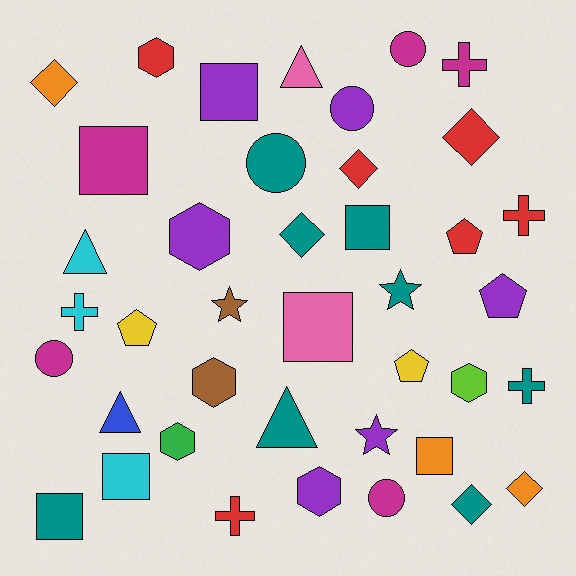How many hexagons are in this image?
There are 6 hexagons.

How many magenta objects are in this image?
There are 5 magenta objects.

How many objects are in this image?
There are 40 objects.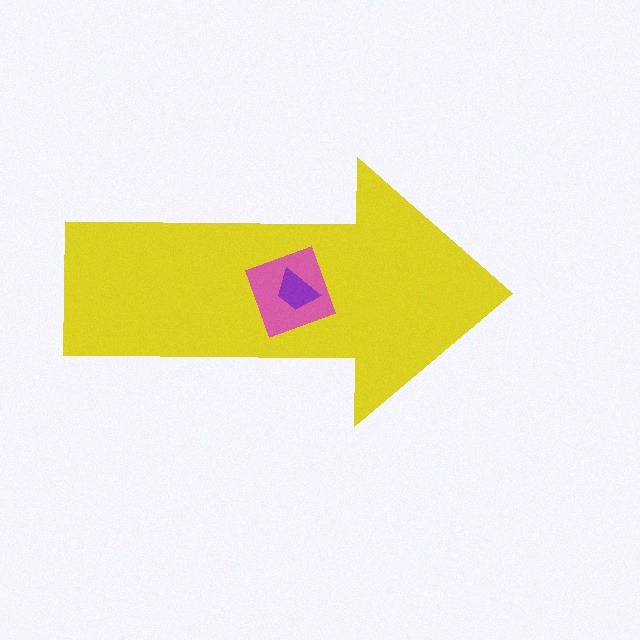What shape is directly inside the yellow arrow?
The pink diamond.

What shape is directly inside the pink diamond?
The purple trapezoid.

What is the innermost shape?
The purple trapezoid.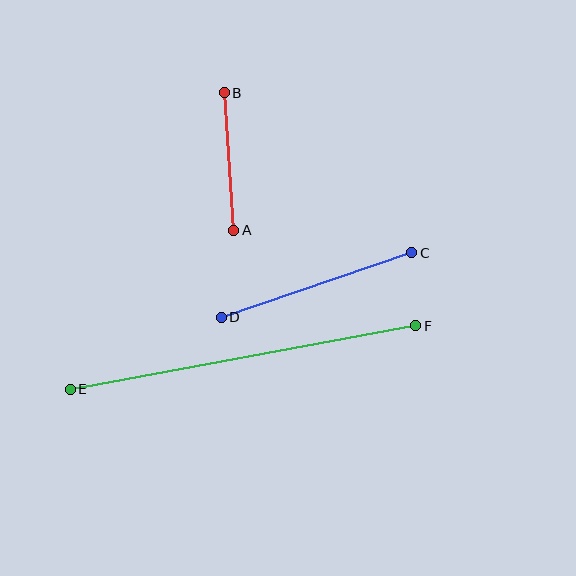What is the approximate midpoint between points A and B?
The midpoint is at approximately (229, 161) pixels.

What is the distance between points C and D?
The distance is approximately 201 pixels.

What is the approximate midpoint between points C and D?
The midpoint is at approximately (317, 285) pixels.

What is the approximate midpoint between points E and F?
The midpoint is at approximately (243, 357) pixels.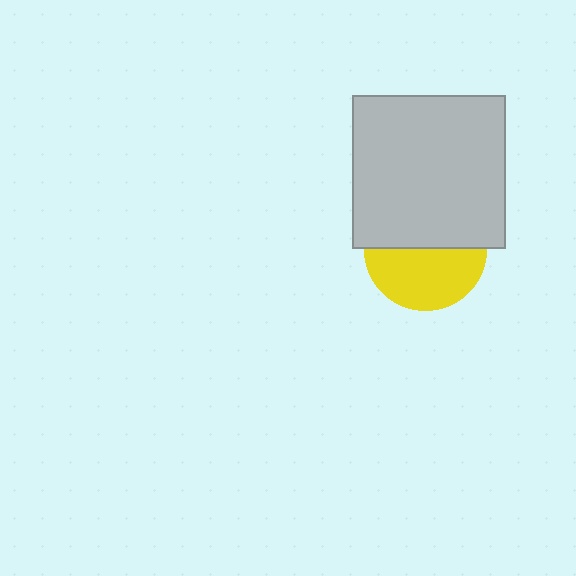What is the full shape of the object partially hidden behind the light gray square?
The partially hidden object is a yellow circle.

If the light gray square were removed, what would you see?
You would see the complete yellow circle.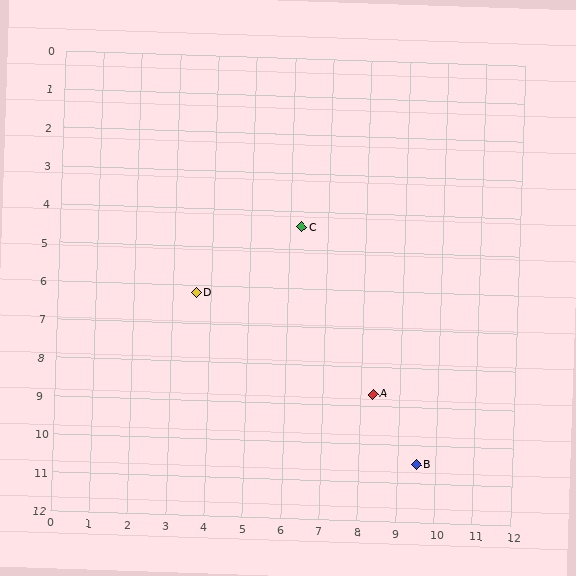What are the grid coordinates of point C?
Point C is at approximately (6.3, 4.4).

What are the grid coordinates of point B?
Point B is at approximately (9.5, 10.5).